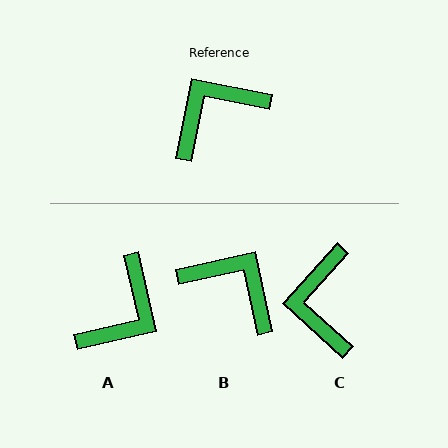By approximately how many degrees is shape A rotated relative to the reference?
Approximately 156 degrees clockwise.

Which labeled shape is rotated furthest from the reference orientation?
A, about 156 degrees away.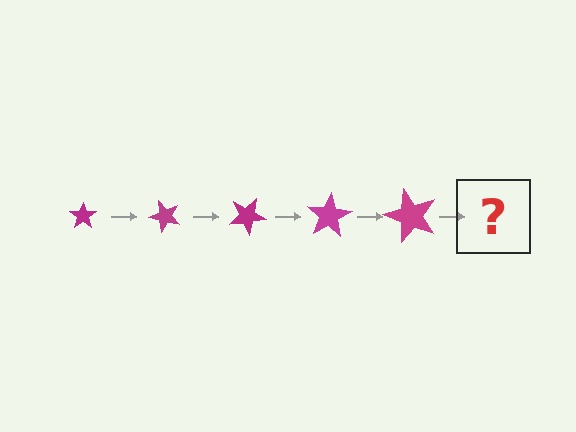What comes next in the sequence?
The next element should be a star, larger than the previous one and rotated 250 degrees from the start.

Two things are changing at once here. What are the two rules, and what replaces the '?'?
The two rules are that the star grows larger each step and it rotates 50 degrees each step. The '?' should be a star, larger than the previous one and rotated 250 degrees from the start.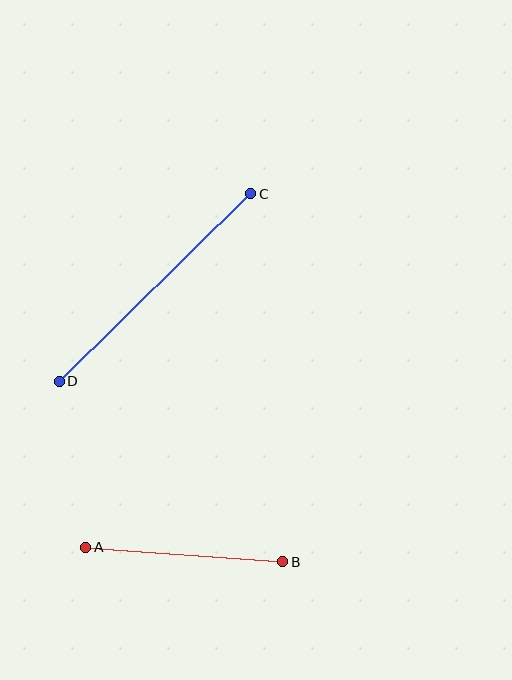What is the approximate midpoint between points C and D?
The midpoint is at approximately (155, 287) pixels.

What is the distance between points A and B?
The distance is approximately 198 pixels.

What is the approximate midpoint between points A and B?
The midpoint is at approximately (184, 555) pixels.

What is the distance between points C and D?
The distance is approximately 268 pixels.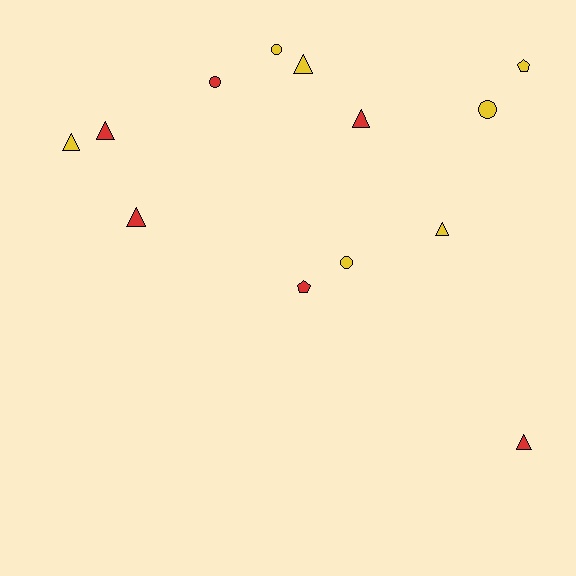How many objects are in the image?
There are 13 objects.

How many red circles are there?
There is 1 red circle.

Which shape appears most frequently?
Triangle, with 7 objects.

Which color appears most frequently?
Yellow, with 7 objects.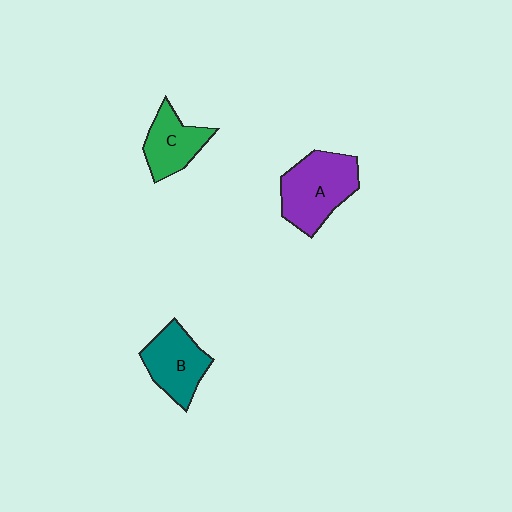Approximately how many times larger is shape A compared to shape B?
Approximately 1.3 times.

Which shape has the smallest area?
Shape C (green).